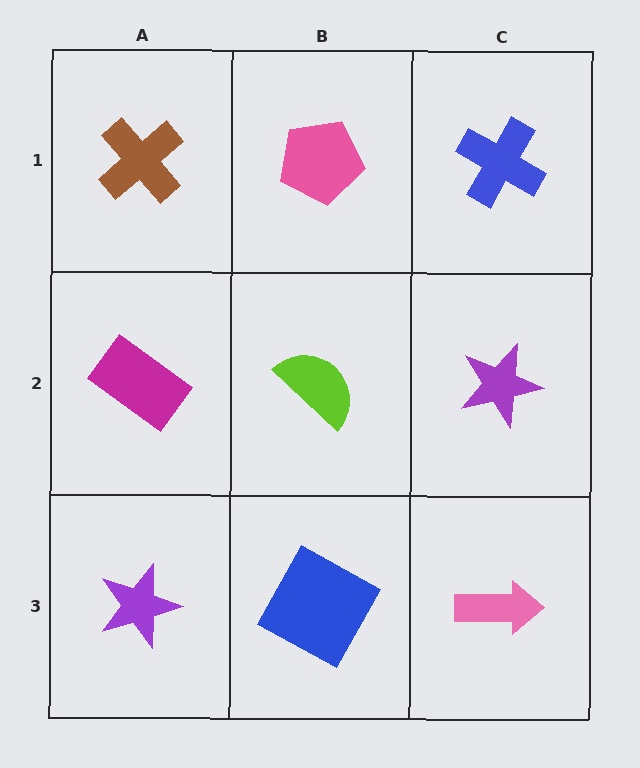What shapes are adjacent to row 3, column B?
A lime semicircle (row 2, column B), a purple star (row 3, column A), a pink arrow (row 3, column C).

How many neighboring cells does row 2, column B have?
4.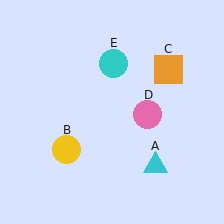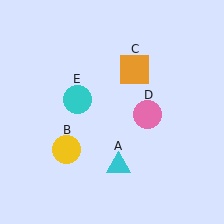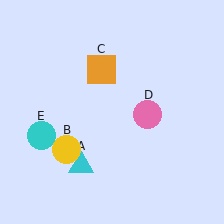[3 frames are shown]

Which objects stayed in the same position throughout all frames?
Yellow circle (object B) and pink circle (object D) remained stationary.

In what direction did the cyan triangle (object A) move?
The cyan triangle (object A) moved left.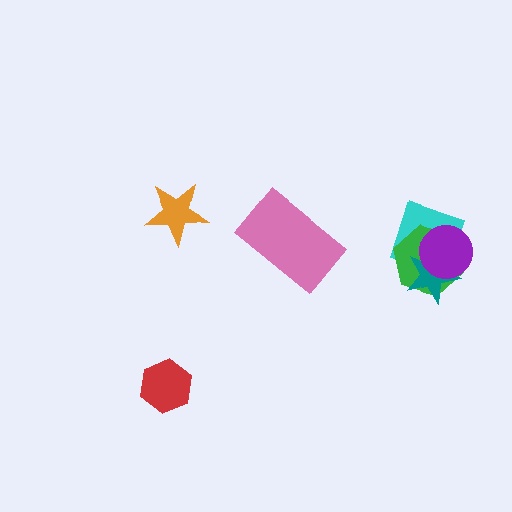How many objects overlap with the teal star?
3 objects overlap with the teal star.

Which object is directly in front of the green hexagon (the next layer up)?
The teal star is directly in front of the green hexagon.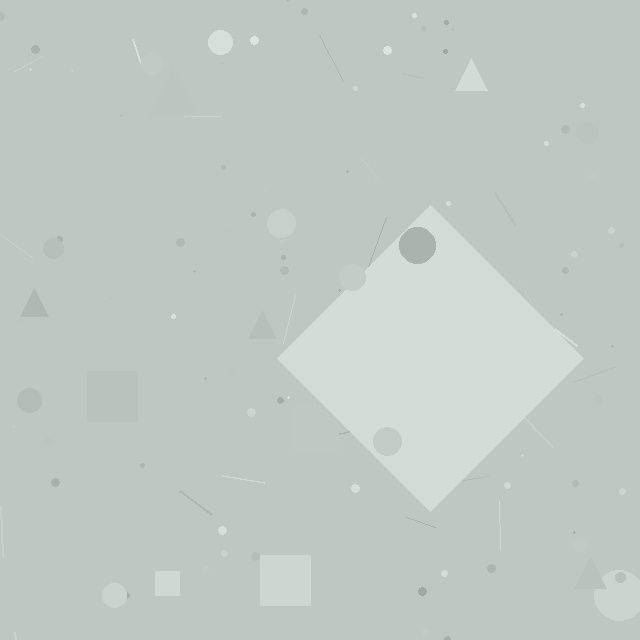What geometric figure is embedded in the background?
A diamond is embedded in the background.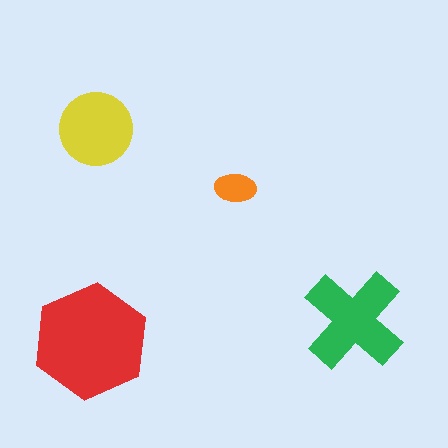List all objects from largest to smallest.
The red hexagon, the green cross, the yellow circle, the orange ellipse.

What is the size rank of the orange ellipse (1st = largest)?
4th.